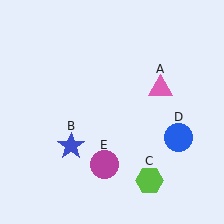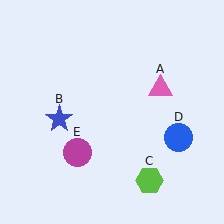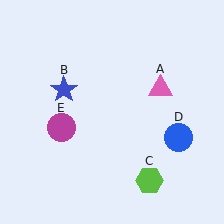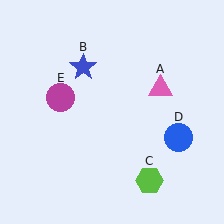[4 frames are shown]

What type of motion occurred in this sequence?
The blue star (object B), magenta circle (object E) rotated clockwise around the center of the scene.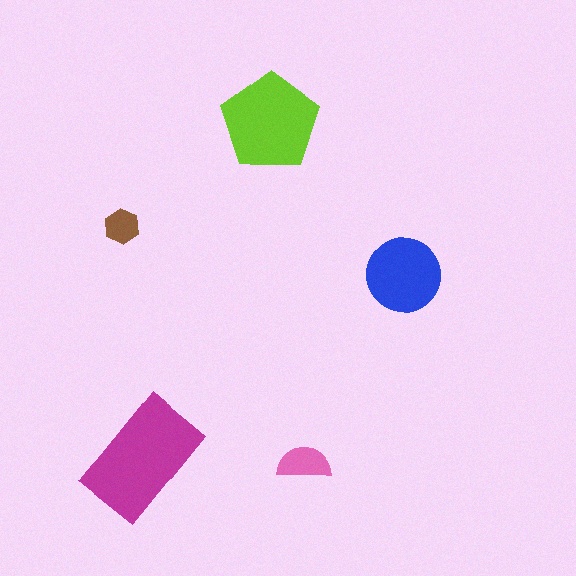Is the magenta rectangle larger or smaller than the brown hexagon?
Larger.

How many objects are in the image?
There are 5 objects in the image.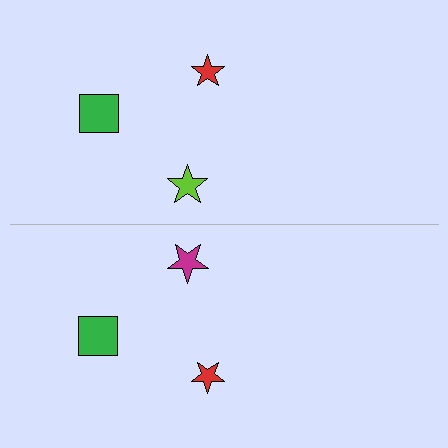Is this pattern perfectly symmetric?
No, the pattern is not perfectly symmetric. The magenta star on the bottom side breaks the symmetry — its mirror counterpart is lime.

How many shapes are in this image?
There are 6 shapes in this image.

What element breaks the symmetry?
The magenta star on the bottom side breaks the symmetry — its mirror counterpart is lime.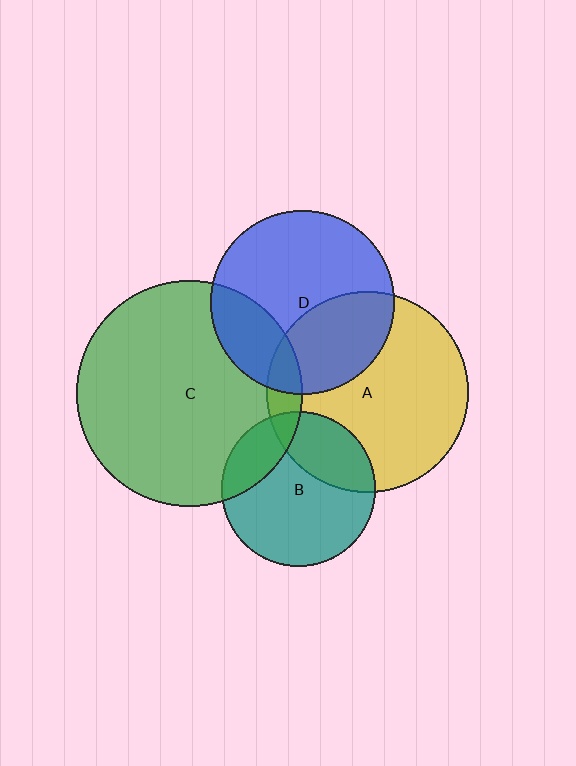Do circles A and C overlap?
Yes.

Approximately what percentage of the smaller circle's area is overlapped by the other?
Approximately 10%.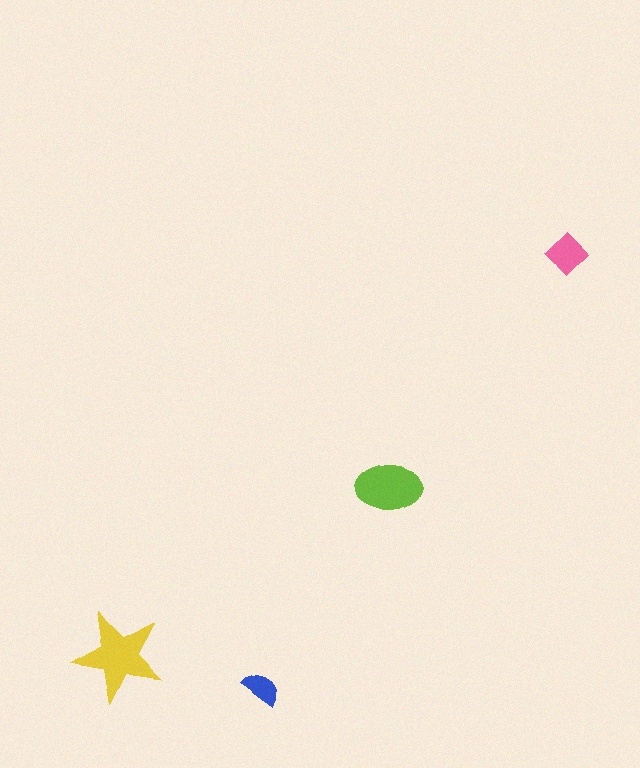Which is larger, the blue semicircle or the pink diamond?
The pink diamond.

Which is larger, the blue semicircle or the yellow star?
The yellow star.